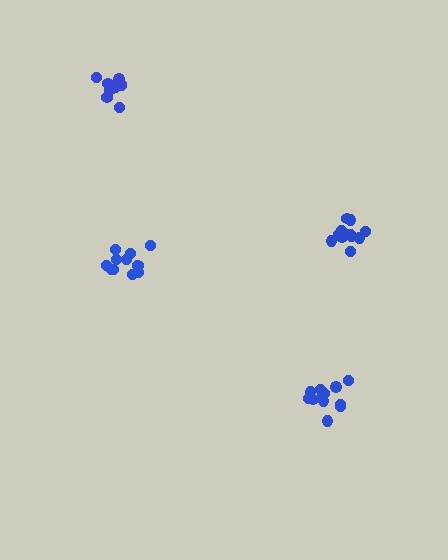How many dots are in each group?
Group 1: 12 dots, Group 2: 12 dots, Group 3: 11 dots, Group 4: 12 dots (47 total).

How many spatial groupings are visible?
There are 4 spatial groupings.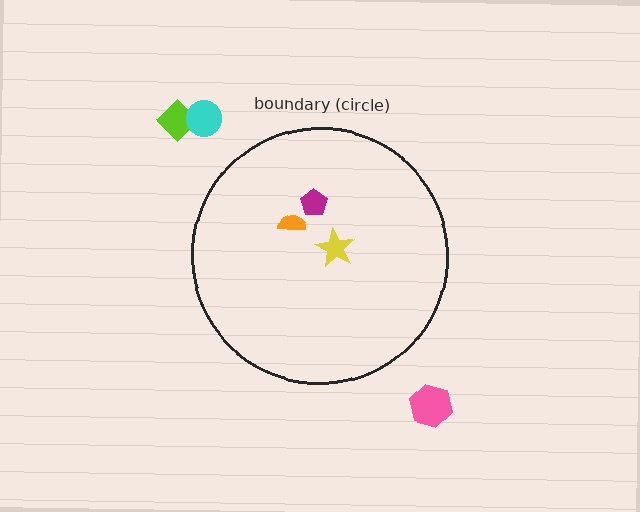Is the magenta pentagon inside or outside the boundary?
Inside.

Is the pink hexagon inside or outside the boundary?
Outside.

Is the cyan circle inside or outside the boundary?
Outside.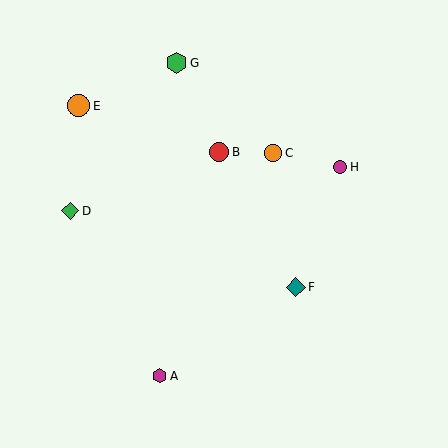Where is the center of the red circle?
The center of the red circle is at (219, 152).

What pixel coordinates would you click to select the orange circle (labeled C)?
Click at (273, 153) to select the orange circle C.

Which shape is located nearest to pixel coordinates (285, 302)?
The teal diamond (labeled F) at (296, 287) is nearest to that location.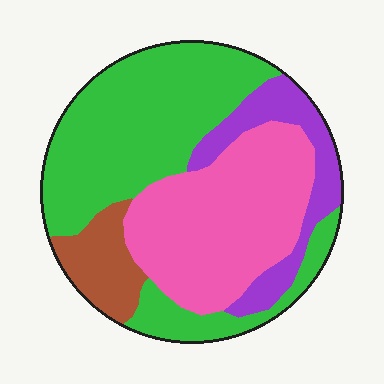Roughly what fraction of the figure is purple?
Purple covers about 15% of the figure.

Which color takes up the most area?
Green, at roughly 45%.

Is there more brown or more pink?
Pink.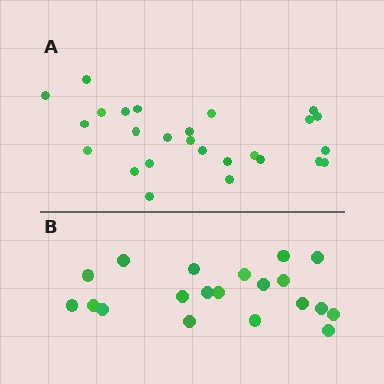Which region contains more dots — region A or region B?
Region A (the top region) has more dots.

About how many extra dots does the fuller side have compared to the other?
Region A has about 6 more dots than region B.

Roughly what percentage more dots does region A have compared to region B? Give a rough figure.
About 30% more.